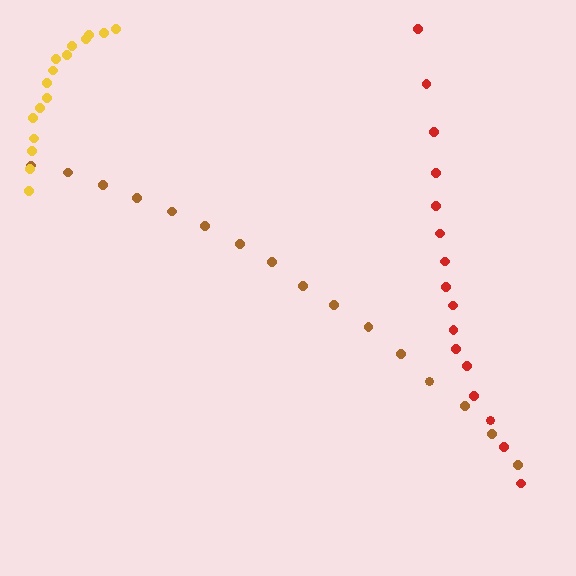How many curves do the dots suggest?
There are 3 distinct paths.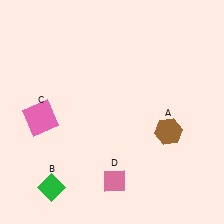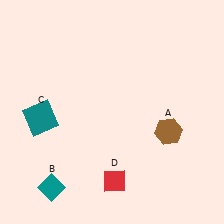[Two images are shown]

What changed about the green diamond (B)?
In Image 1, B is green. In Image 2, it changed to teal.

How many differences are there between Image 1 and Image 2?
There are 3 differences between the two images.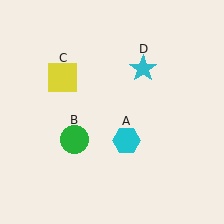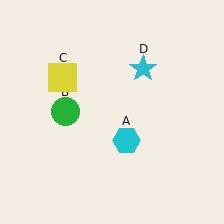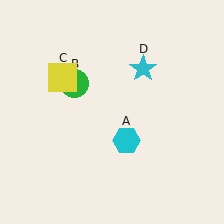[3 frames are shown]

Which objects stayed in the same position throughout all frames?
Cyan hexagon (object A) and yellow square (object C) and cyan star (object D) remained stationary.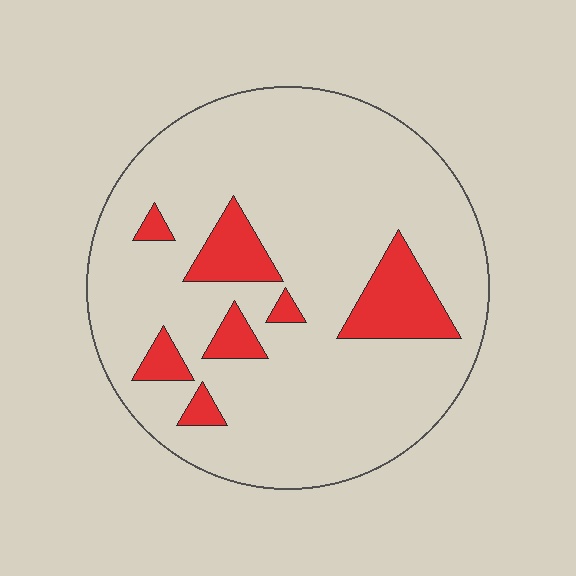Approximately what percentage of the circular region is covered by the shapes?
Approximately 15%.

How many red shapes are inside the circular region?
7.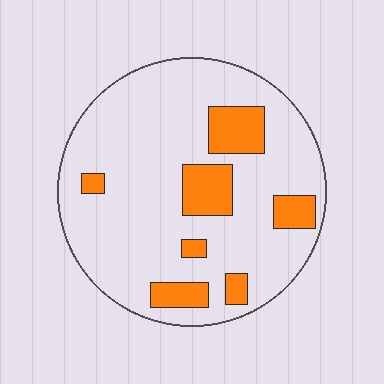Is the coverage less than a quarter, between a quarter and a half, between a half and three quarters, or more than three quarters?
Less than a quarter.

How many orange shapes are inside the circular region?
7.